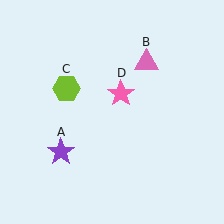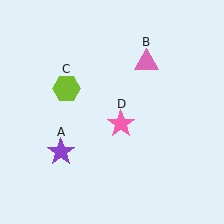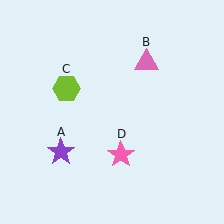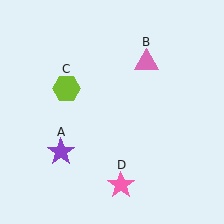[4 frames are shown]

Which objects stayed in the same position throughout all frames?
Purple star (object A) and pink triangle (object B) and lime hexagon (object C) remained stationary.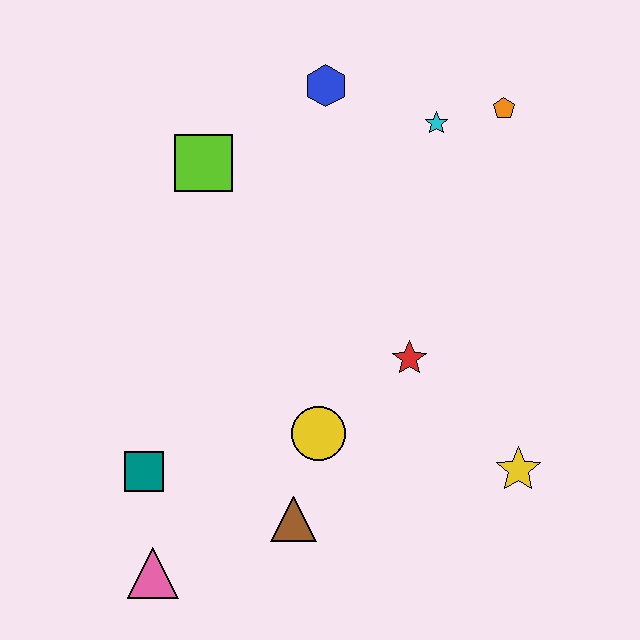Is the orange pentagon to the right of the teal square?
Yes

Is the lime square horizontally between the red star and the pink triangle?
Yes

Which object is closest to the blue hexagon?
The cyan star is closest to the blue hexagon.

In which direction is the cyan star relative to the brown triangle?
The cyan star is above the brown triangle.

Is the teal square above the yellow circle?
No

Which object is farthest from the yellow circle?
The orange pentagon is farthest from the yellow circle.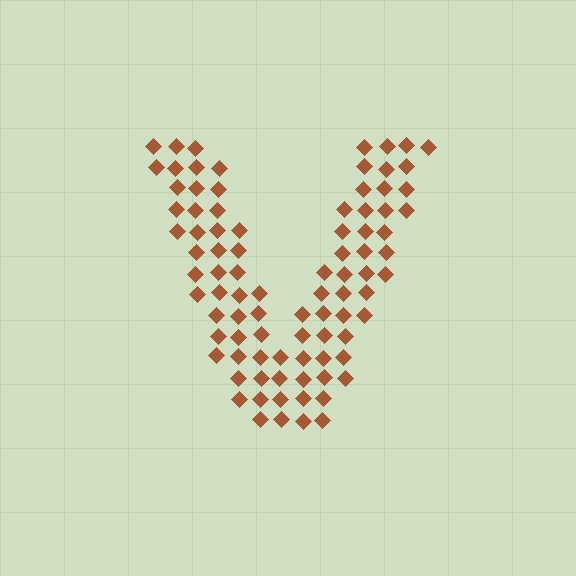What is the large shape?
The large shape is the letter V.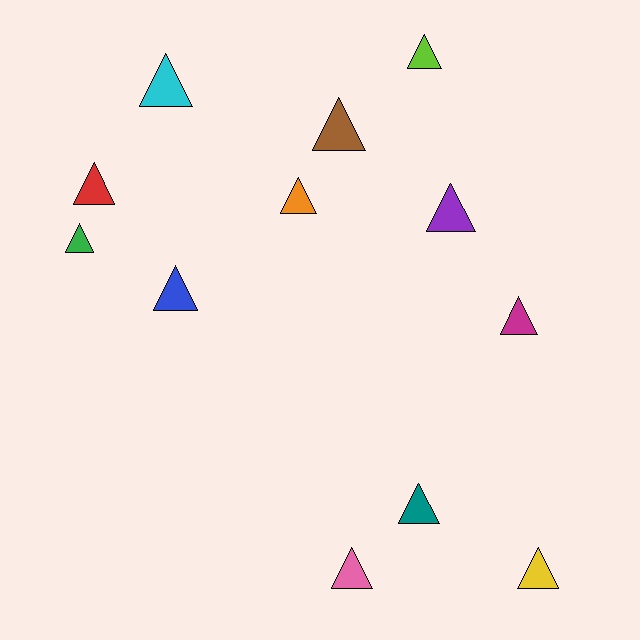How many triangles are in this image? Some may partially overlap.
There are 12 triangles.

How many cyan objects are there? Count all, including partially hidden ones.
There is 1 cyan object.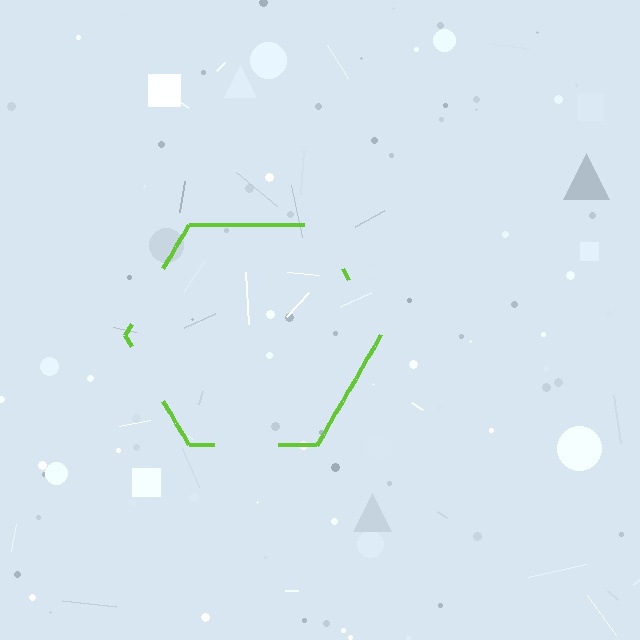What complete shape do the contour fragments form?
The contour fragments form a hexagon.